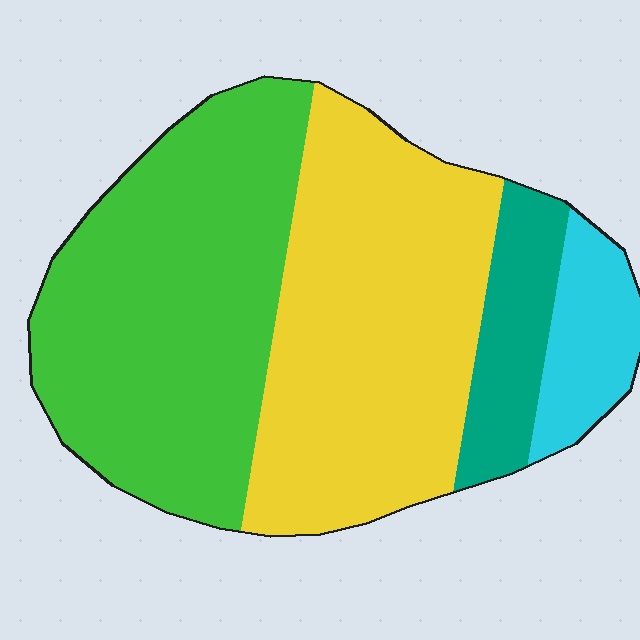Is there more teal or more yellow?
Yellow.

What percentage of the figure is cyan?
Cyan covers roughly 10% of the figure.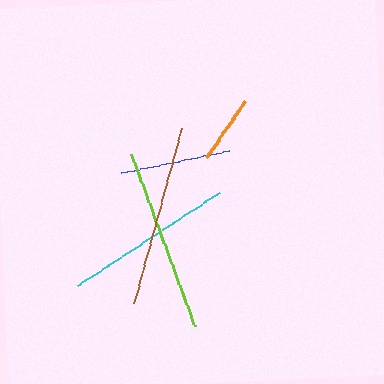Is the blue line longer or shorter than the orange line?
The blue line is longer than the orange line.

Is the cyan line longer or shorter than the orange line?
The cyan line is longer than the orange line.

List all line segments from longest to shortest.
From longest to shortest: lime, brown, cyan, blue, orange.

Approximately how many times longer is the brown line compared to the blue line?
The brown line is approximately 1.6 times the length of the blue line.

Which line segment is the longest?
The lime line is the longest at approximately 183 pixels.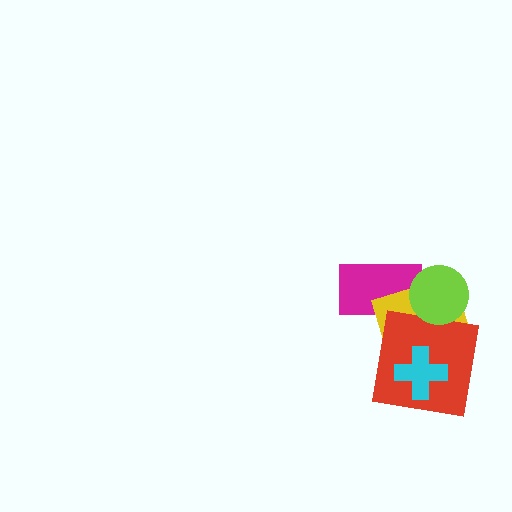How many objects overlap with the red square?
2 objects overlap with the red square.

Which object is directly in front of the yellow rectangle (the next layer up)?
The red square is directly in front of the yellow rectangle.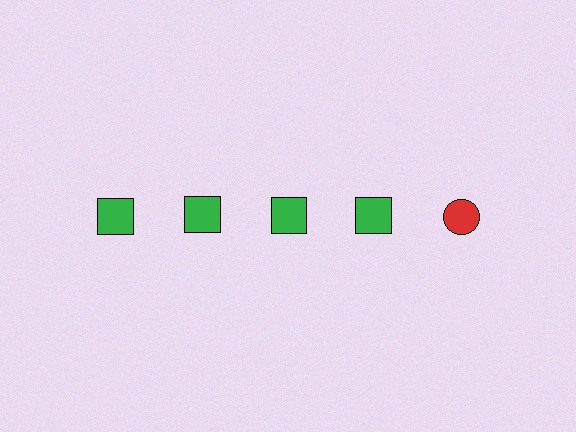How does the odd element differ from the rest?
It differs in both color (red instead of green) and shape (circle instead of square).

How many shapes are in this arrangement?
There are 5 shapes arranged in a grid pattern.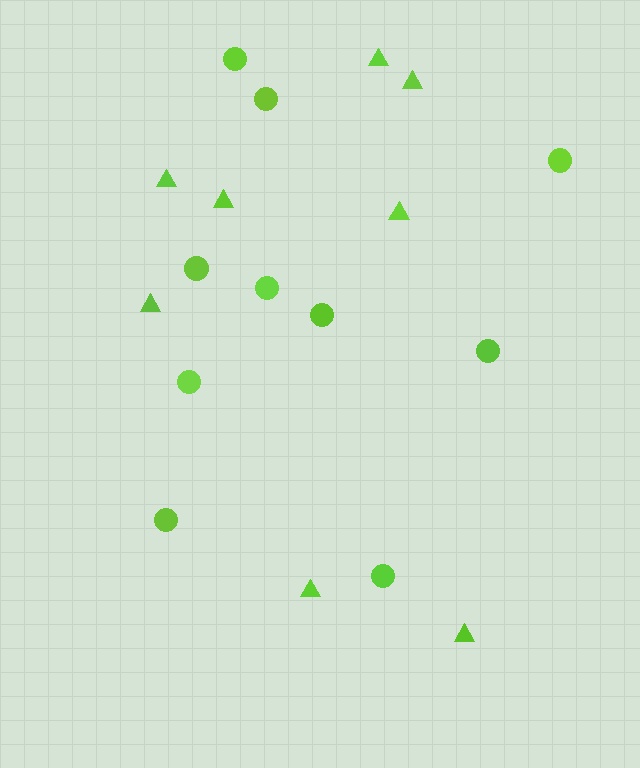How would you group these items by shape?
There are 2 groups: one group of circles (10) and one group of triangles (8).